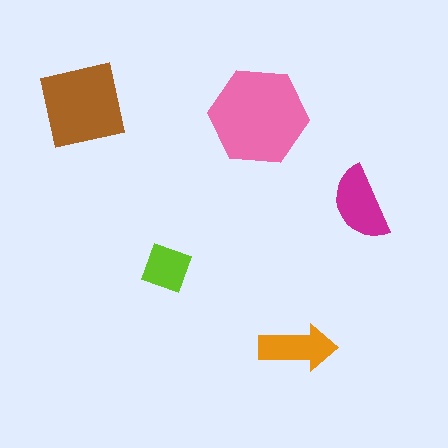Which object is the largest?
The pink hexagon.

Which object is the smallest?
The lime square.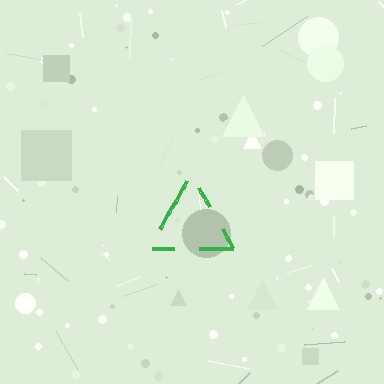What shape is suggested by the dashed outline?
The dashed outline suggests a triangle.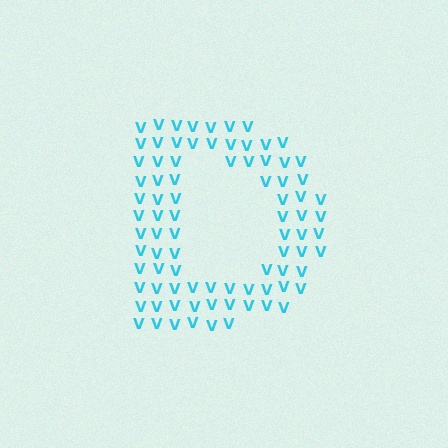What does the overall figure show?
The overall figure shows the letter D.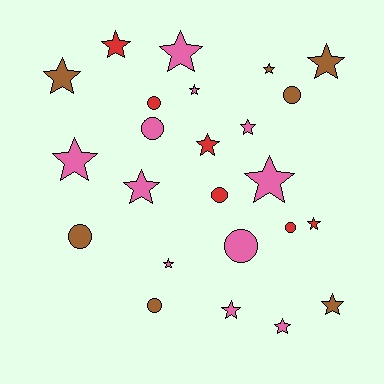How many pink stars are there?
There are 9 pink stars.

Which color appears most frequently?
Pink, with 11 objects.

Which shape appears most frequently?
Star, with 16 objects.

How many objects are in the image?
There are 24 objects.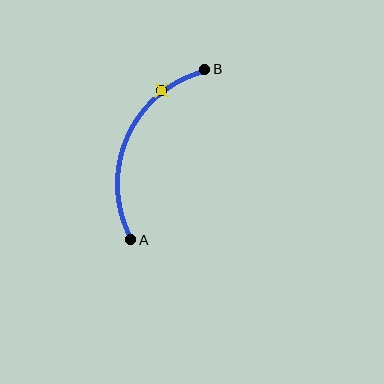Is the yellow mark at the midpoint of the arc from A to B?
No. The yellow mark lies on the arc but is closer to endpoint B. The arc midpoint would be at the point on the curve equidistant along the arc from both A and B.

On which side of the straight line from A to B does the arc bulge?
The arc bulges to the left of the straight line connecting A and B.